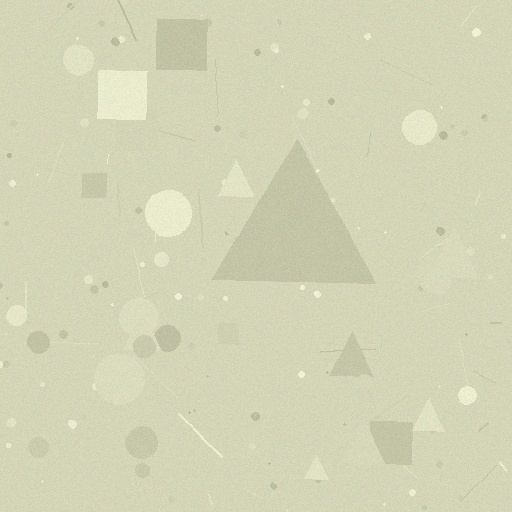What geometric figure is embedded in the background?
A triangle is embedded in the background.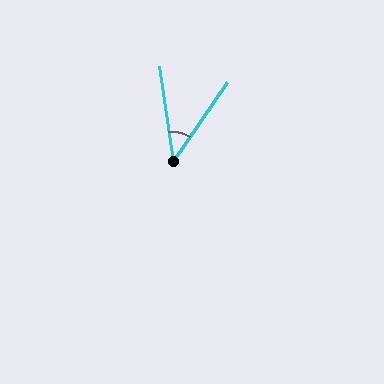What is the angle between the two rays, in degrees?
Approximately 43 degrees.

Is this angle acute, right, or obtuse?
It is acute.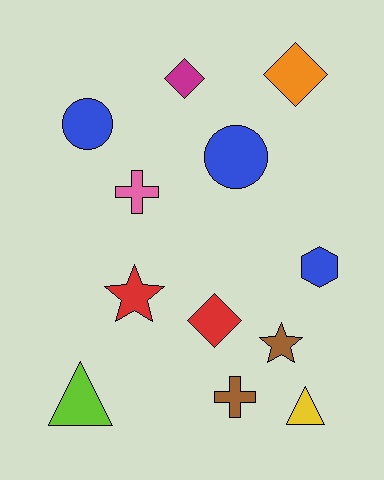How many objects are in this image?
There are 12 objects.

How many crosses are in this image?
There are 2 crosses.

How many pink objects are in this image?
There is 1 pink object.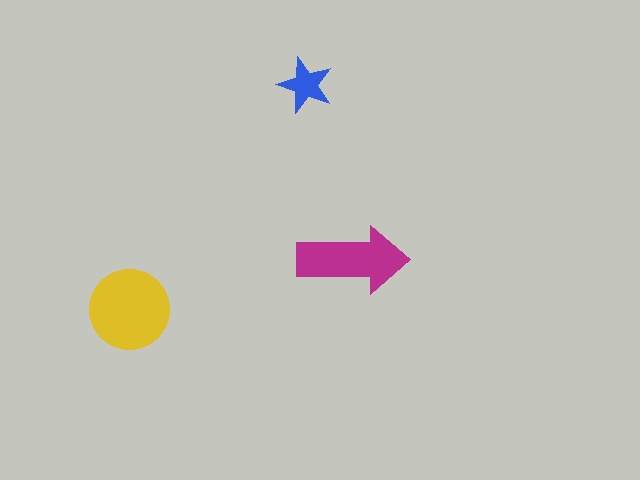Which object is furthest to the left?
The yellow circle is leftmost.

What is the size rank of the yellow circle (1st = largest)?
1st.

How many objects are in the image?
There are 3 objects in the image.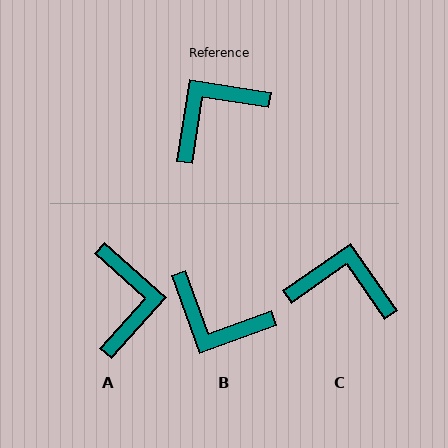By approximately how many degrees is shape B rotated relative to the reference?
Approximately 119 degrees counter-clockwise.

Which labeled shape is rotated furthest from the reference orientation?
A, about 123 degrees away.